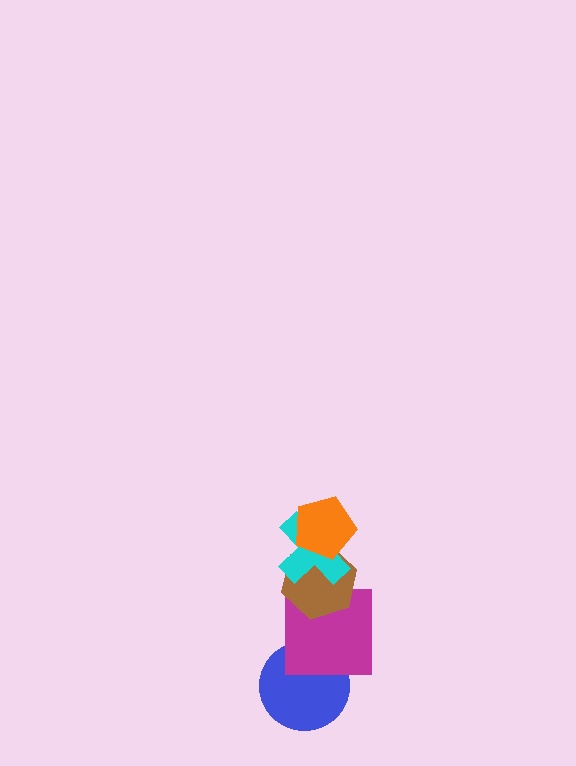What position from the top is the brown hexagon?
The brown hexagon is 3rd from the top.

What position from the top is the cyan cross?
The cyan cross is 2nd from the top.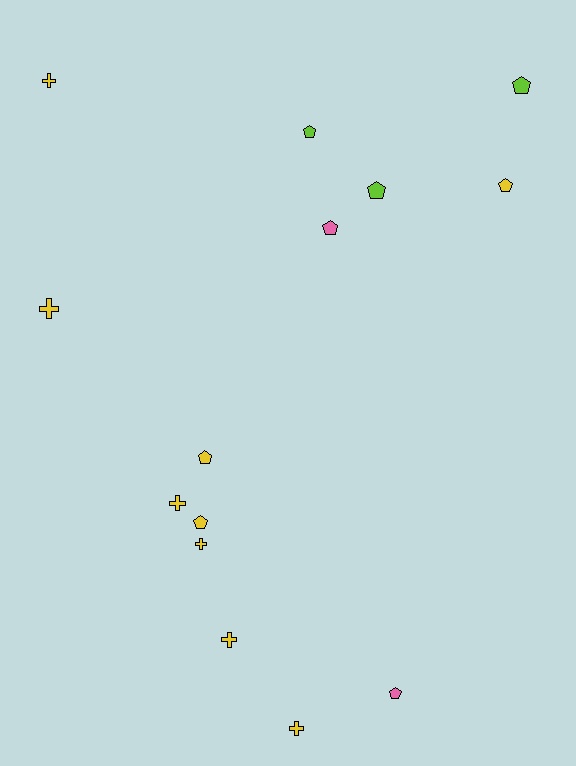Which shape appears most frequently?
Pentagon, with 8 objects.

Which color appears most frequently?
Yellow, with 9 objects.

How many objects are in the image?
There are 14 objects.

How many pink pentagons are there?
There are 2 pink pentagons.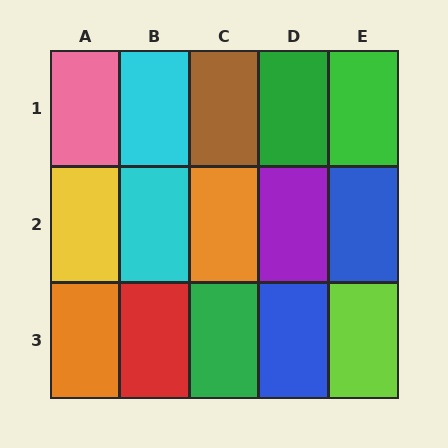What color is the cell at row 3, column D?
Blue.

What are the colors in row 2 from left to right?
Yellow, cyan, orange, purple, blue.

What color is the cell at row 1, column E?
Green.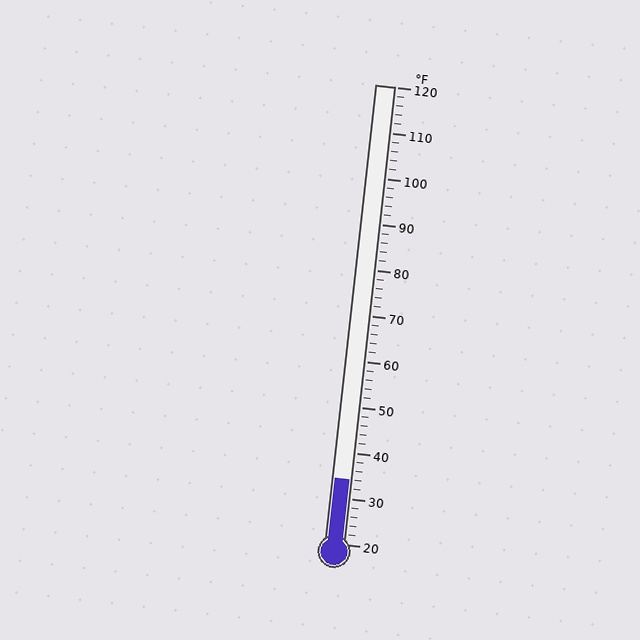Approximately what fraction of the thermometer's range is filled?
The thermometer is filled to approximately 15% of its range.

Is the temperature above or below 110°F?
The temperature is below 110°F.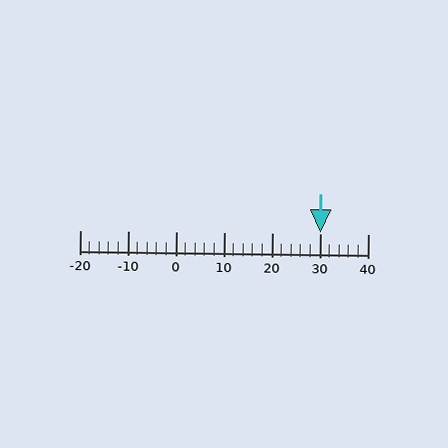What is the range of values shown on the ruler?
The ruler shows values from -20 to 40.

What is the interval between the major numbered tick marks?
The major tick marks are spaced 10 units apart.